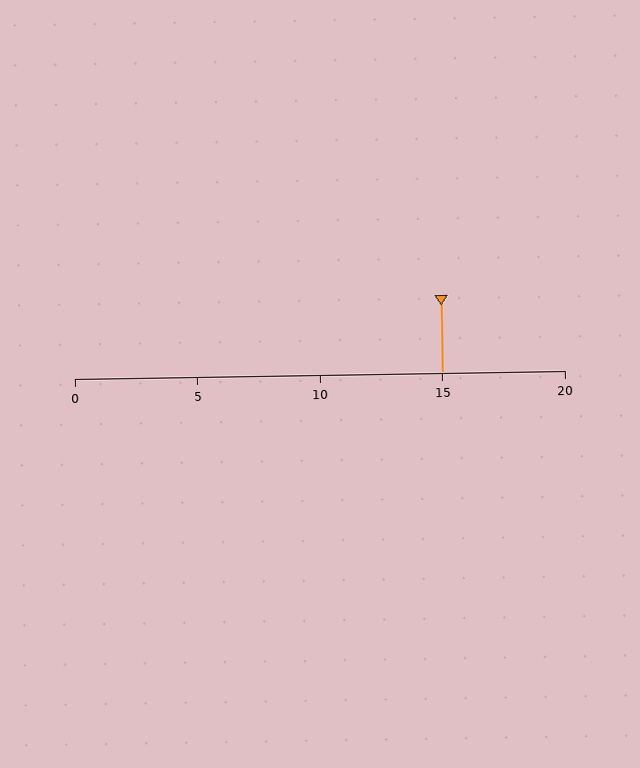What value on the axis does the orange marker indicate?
The marker indicates approximately 15.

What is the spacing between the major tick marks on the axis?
The major ticks are spaced 5 apart.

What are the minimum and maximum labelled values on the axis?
The axis runs from 0 to 20.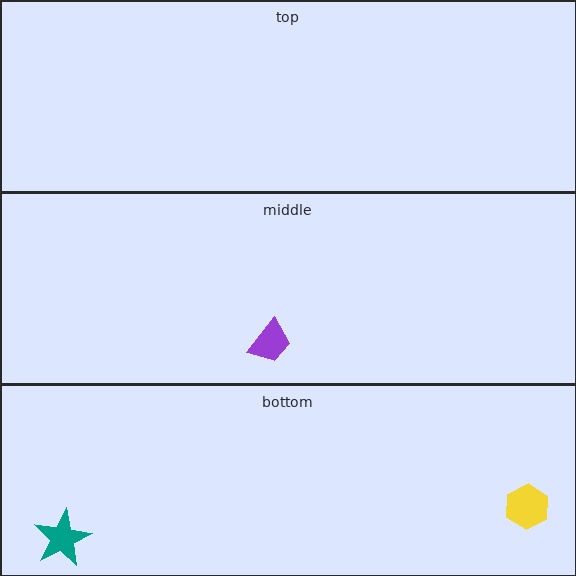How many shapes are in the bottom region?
2.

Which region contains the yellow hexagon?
The bottom region.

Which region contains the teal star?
The bottom region.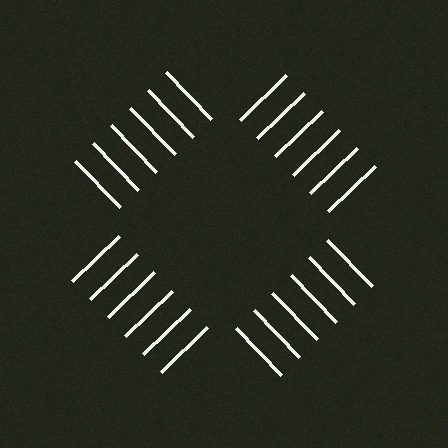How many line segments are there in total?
24 — 6 along each of the 4 edges.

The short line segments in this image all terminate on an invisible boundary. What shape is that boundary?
An illusory square — the line segments terminate on its edges but no continuous stroke is drawn.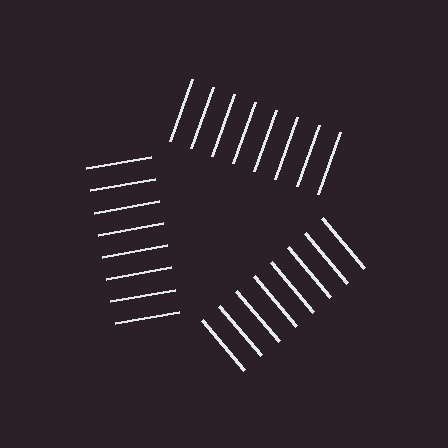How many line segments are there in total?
24 — 8 along each of the 3 edges.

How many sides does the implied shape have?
3 sides — the line-ends trace a triangle.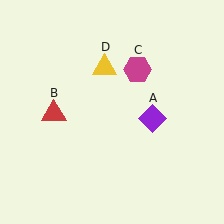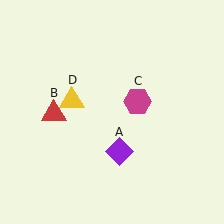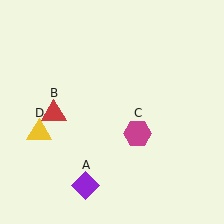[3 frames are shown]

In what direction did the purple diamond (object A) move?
The purple diamond (object A) moved down and to the left.